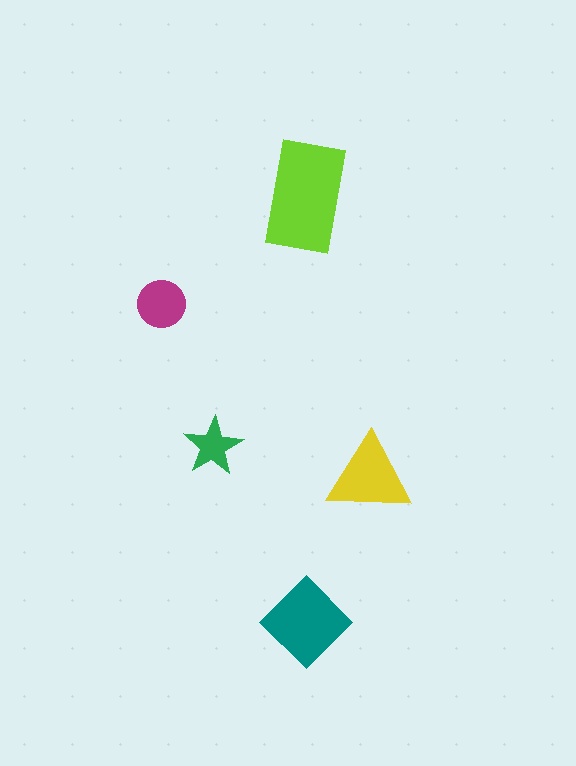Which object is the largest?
The lime rectangle.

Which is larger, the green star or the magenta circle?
The magenta circle.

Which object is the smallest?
The green star.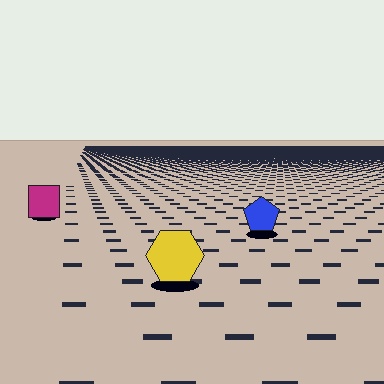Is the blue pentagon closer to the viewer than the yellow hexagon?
No. The yellow hexagon is closer — you can tell from the texture gradient: the ground texture is coarser near it.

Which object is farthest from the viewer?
The magenta square is farthest from the viewer. It appears smaller and the ground texture around it is denser.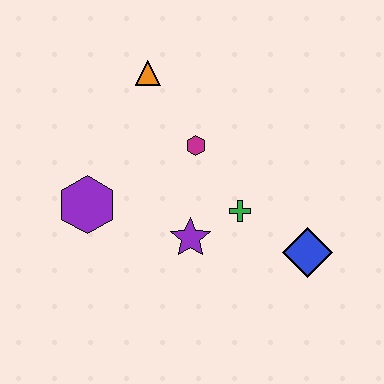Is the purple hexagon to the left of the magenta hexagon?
Yes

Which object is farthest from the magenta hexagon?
The blue diamond is farthest from the magenta hexagon.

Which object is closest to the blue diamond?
The green cross is closest to the blue diamond.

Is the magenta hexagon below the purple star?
No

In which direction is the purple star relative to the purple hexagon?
The purple star is to the right of the purple hexagon.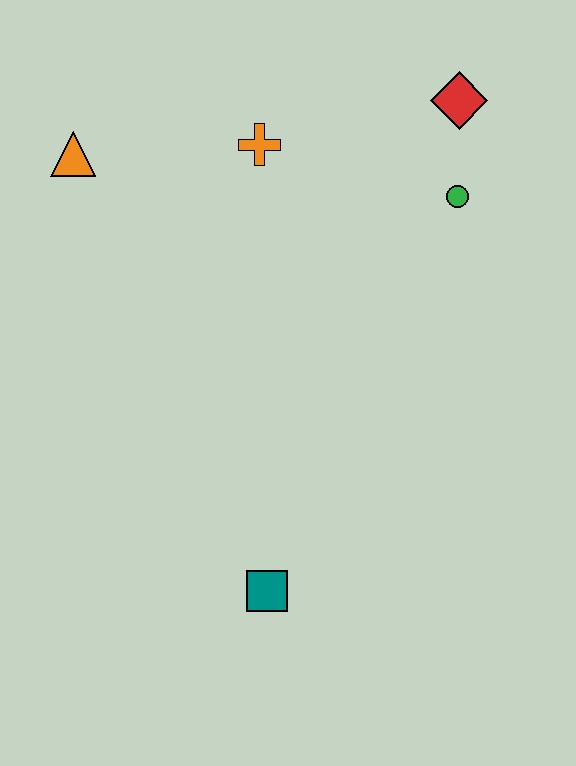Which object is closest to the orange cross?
The orange triangle is closest to the orange cross.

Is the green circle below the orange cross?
Yes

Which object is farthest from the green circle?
The teal square is farthest from the green circle.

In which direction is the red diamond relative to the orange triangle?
The red diamond is to the right of the orange triangle.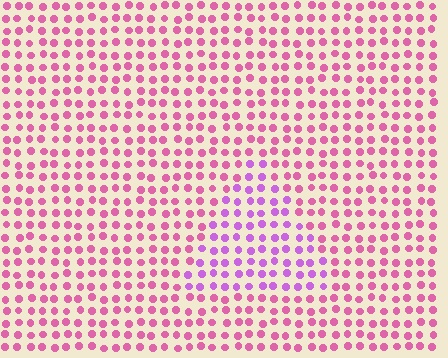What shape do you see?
I see a triangle.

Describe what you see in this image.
The image is filled with small pink elements in a uniform arrangement. A triangle-shaped region is visible where the elements are tinted to a slightly different hue, forming a subtle color boundary.